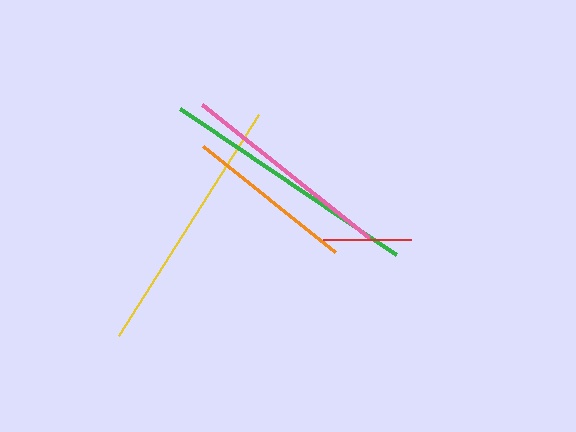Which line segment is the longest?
The yellow line is the longest at approximately 261 pixels.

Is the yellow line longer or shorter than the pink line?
The yellow line is longer than the pink line.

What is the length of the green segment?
The green segment is approximately 260 pixels long.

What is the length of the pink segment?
The pink segment is approximately 213 pixels long.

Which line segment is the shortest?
The red line is the shortest at approximately 88 pixels.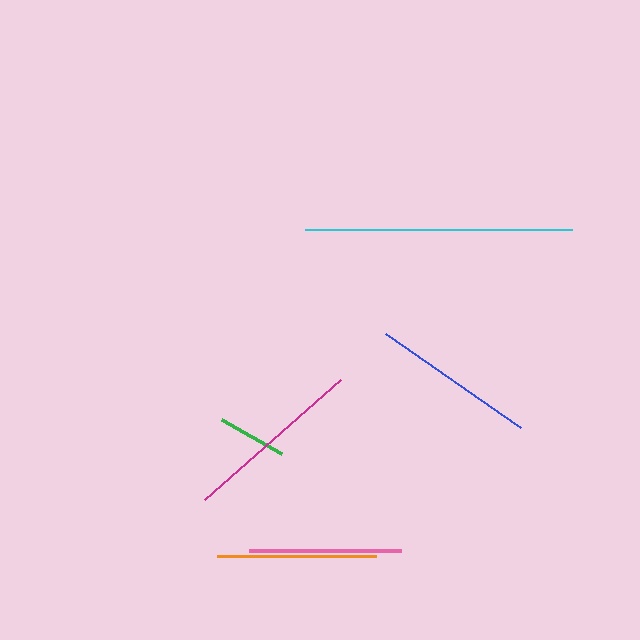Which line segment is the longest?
The cyan line is the longest at approximately 267 pixels.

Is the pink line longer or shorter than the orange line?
The orange line is longer than the pink line.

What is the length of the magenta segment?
The magenta segment is approximately 182 pixels long.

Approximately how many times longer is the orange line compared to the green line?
The orange line is approximately 2.3 times the length of the green line.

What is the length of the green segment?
The green segment is approximately 69 pixels long.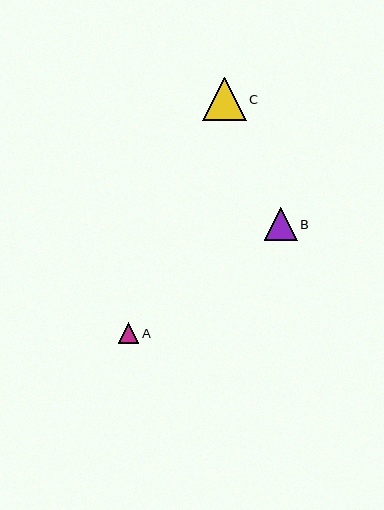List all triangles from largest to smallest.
From largest to smallest: C, B, A.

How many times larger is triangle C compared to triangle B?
Triangle C is approximately 1.3 times the size of triangle B.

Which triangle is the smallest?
Triangle A is the smallest with a size of approximately 21 pixels.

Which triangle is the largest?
Triangle C is the largest with a size of approximately 44 pixels.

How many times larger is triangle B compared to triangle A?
Triangle B is approximately 1.6 times the size of triangle A.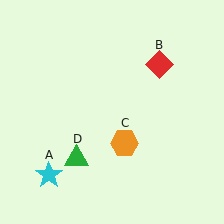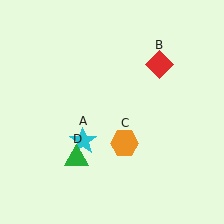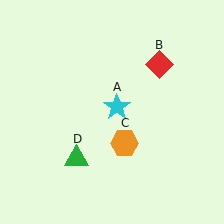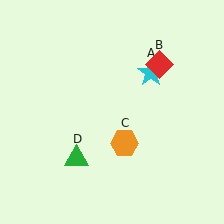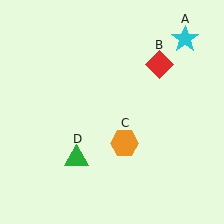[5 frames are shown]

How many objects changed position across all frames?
1 object changed position: cyan star (object A).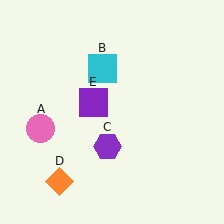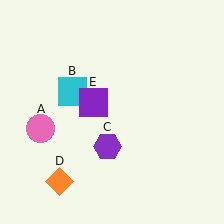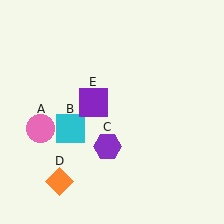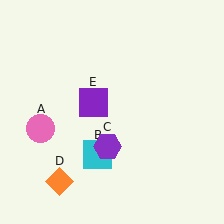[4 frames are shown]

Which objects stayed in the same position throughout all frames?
Pink circle (object A) and purple hexagon (object C) and orange diamond (object D) and purple square (object E) remained stationary.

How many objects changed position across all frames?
1 object changed position: cyan square (object B).